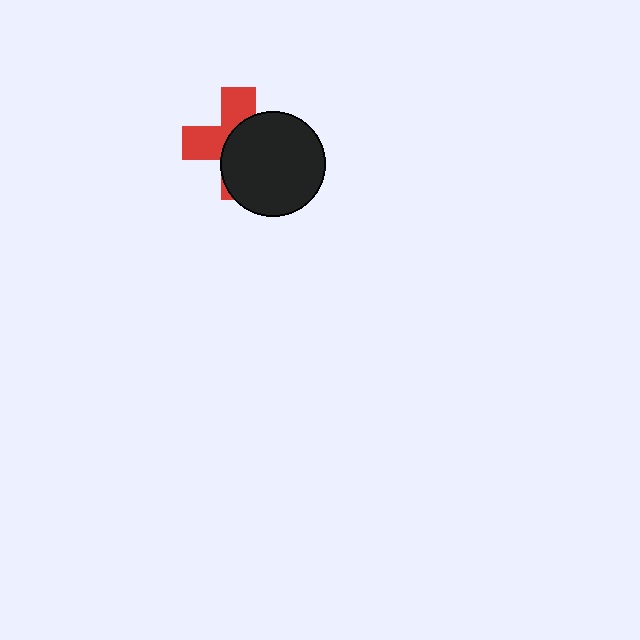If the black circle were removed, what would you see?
You would see the complete red cross.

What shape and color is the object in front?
The object in front is a black circle.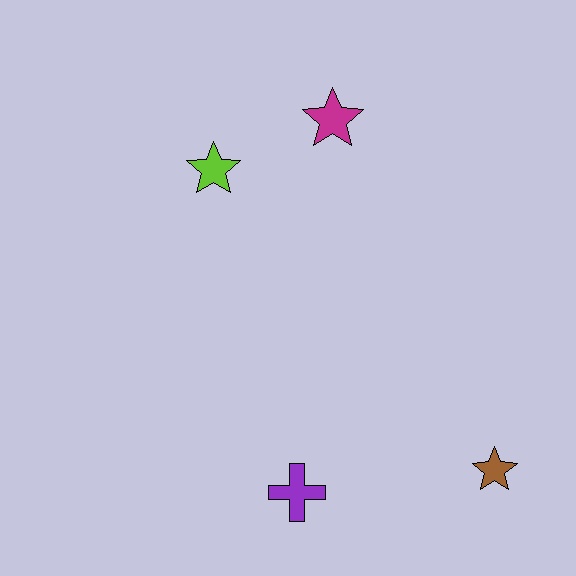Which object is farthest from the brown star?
The lime star is farthest from the brown star.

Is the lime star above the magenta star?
No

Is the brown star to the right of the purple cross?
Yes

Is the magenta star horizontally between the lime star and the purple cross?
No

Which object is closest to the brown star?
The purple cross is closest to the brown star.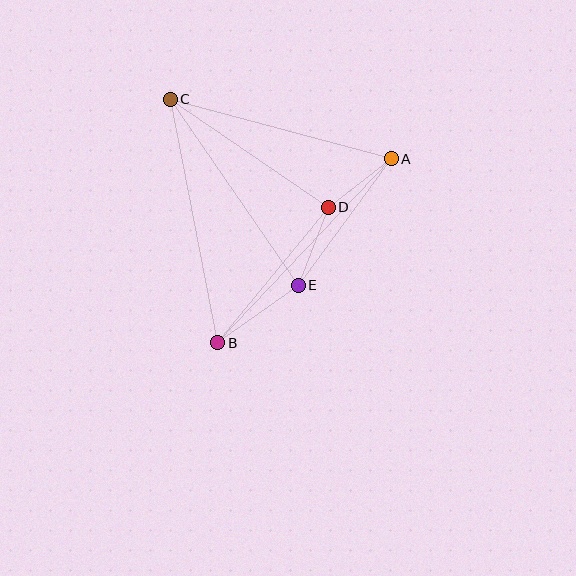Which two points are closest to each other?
Points A and D are closest to each other.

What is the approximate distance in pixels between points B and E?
The distance between B and E is approximately 99 pixels.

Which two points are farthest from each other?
Points A and B are farthest from each other.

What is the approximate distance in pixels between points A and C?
The distance between A and C is approximately 229 pixels.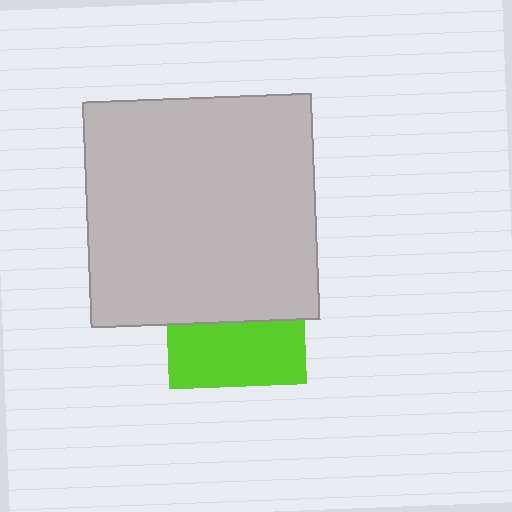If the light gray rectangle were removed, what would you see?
You would see the complete lime square.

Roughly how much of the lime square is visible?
About half of it is visible (roughly 47%).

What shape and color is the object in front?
The object in front is a light gray rectangle.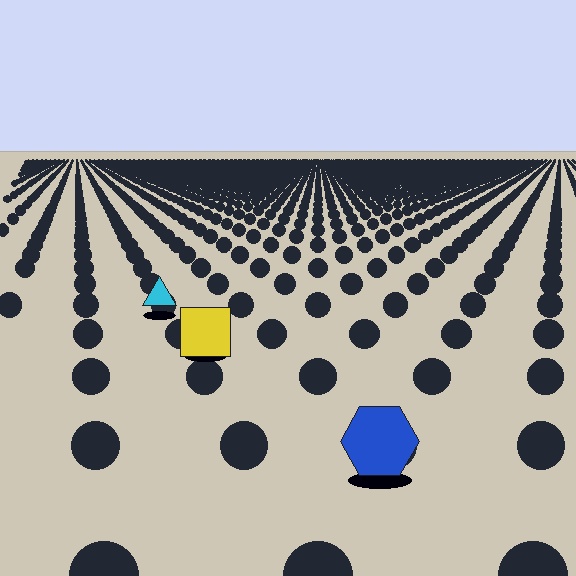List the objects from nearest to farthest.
From nearest to farthest: the blue hexagon, the yellow square, the cyan triangle.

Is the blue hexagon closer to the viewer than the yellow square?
Yes. The blue hexagon is closer — you can tell from the texture gradient: the ground texture is coarser near it.